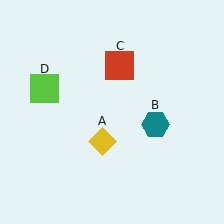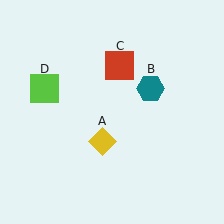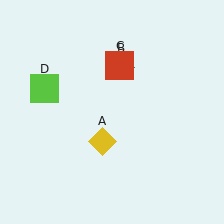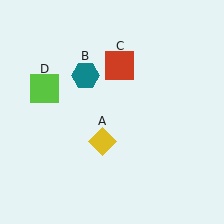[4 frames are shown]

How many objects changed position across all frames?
1 object changed position: teal hexagon (object B).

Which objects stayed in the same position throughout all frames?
Yellow diamond (object A) and red square (object C) and lime square (object D) remained stationary.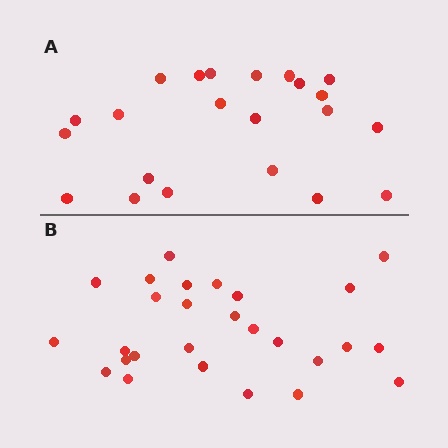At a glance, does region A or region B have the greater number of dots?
Region B (the bottom region) has more dots.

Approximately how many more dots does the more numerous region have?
Region B has about 5 more dots than region A.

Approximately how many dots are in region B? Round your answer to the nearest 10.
About 30 dots. (The exact count is 27, which rounds to 30.)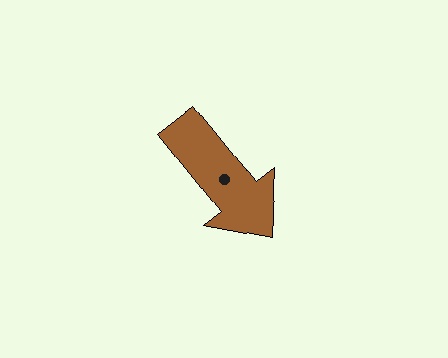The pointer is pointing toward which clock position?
Roughly 5 o'clock.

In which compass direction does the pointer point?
Southeast.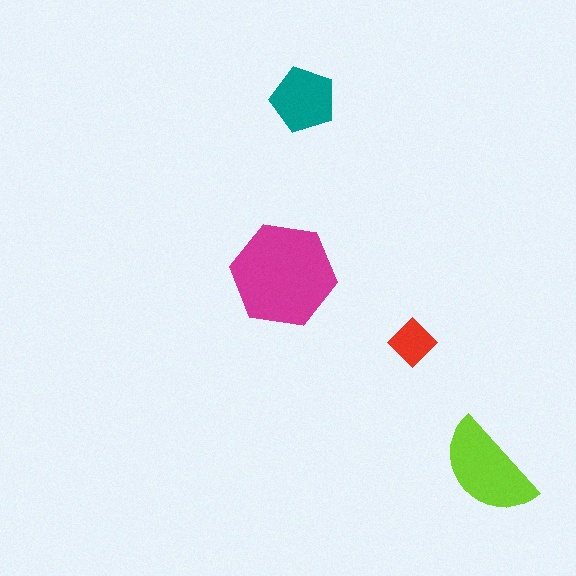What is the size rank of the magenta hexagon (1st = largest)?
1st.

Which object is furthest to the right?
The lime semicircle is rightmost.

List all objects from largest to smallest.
The magenta hexagon, the lime semicircle, the teal pentagon, the red diamond.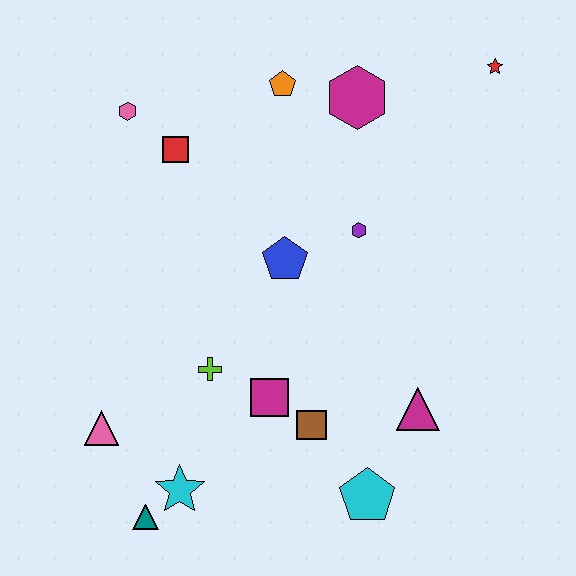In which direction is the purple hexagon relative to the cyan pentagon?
The purple hexagon is above the cyan pentagon.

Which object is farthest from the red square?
The cyan pentagon is farthest from the red square.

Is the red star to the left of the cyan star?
No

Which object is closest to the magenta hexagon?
The orange pentagon is closest to the magenta hexagon.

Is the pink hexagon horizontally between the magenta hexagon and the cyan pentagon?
No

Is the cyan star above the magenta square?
No